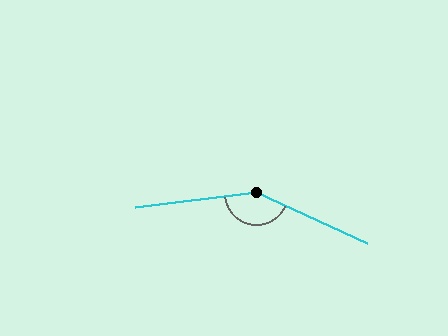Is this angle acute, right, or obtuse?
It is obtuse.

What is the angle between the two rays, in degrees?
Approximately 149 degrees.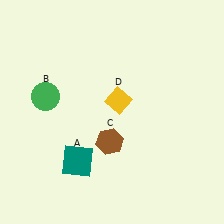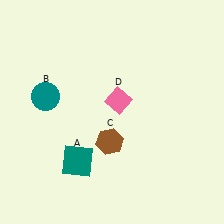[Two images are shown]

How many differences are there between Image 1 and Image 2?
There are 2 differences between the two images.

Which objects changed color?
B changed from green to teal. D changed from yellow to pink.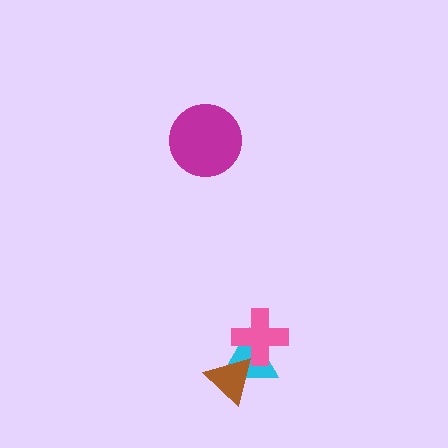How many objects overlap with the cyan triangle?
2 objects overlap with the cyan triangle.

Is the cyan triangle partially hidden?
Yes, it is partially covered by another shape.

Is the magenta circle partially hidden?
No, no other shape covers it.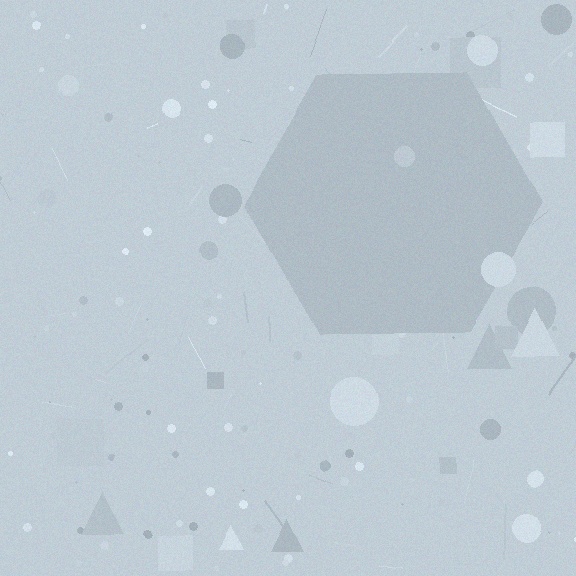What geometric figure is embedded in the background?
A hexagon is embedded in the background.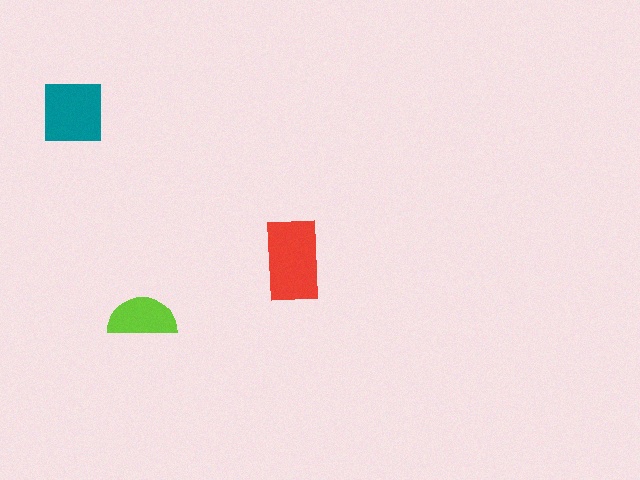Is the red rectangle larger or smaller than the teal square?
Larger.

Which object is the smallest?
The lime semicircle.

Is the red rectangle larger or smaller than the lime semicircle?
Larger.